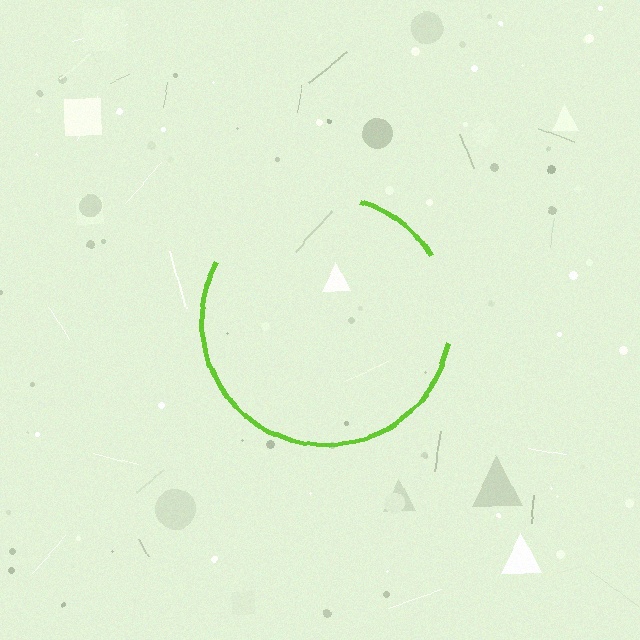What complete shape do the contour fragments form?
The contour fragments form a circle.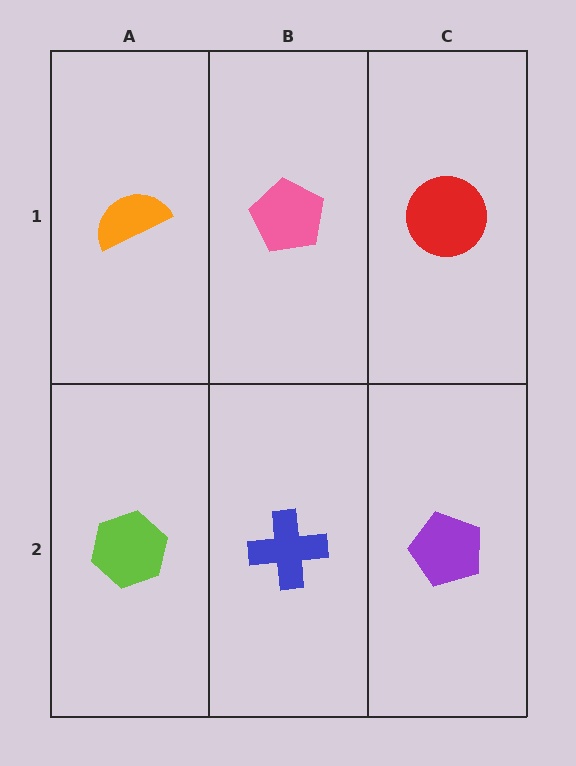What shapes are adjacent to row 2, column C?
A red circle (row 1, column C), a blue cross (row 2, column B).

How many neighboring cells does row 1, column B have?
3.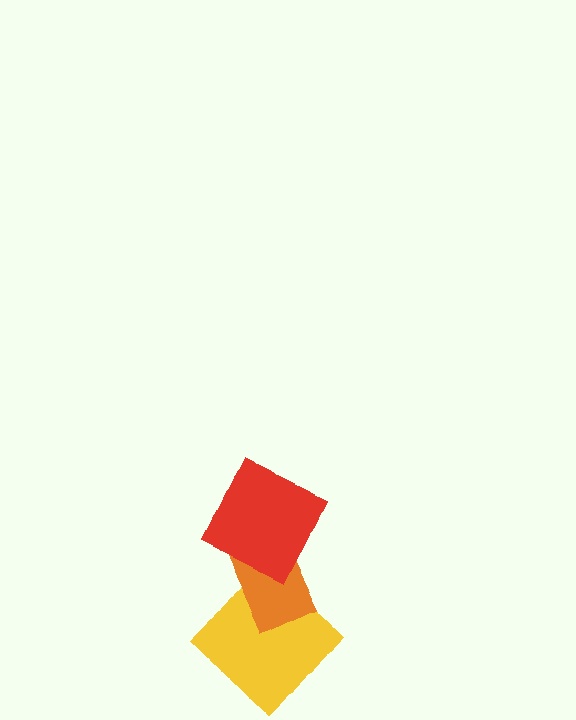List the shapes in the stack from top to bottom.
From top to bottom: the red square, the orange rectangle, the yellow diamond.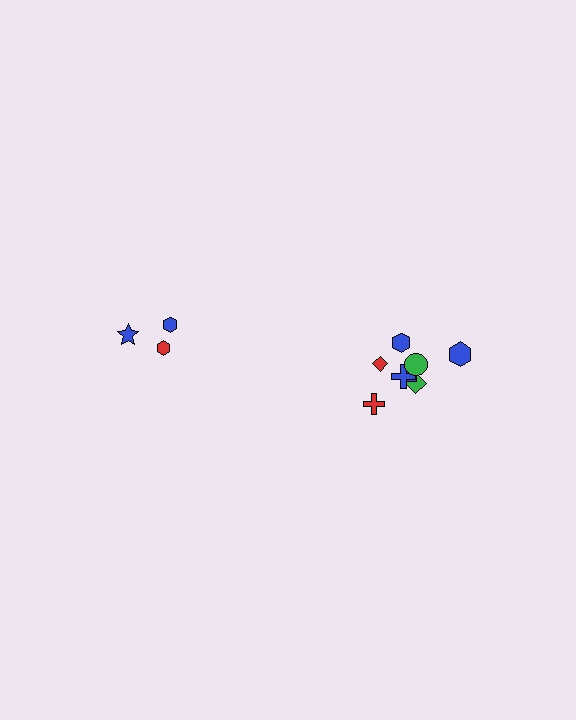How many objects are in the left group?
There are 3 objects.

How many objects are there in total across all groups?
There are 11 objects.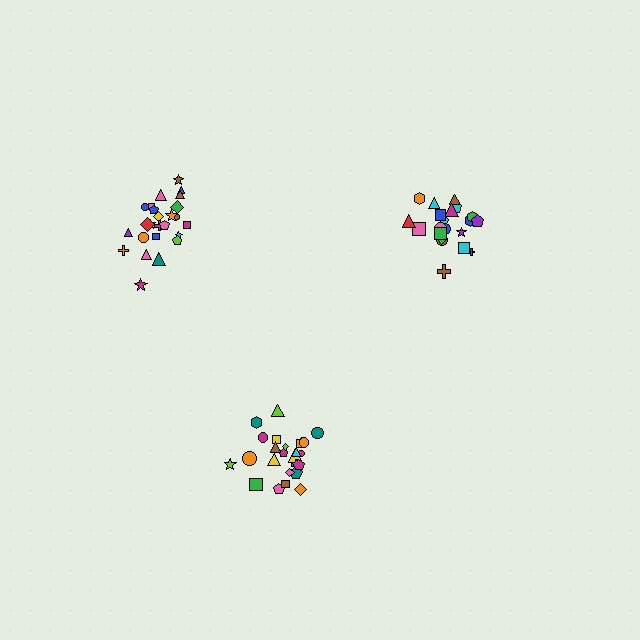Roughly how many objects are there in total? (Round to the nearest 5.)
Roughly 70 objects in total.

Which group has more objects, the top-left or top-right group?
The top-left group.